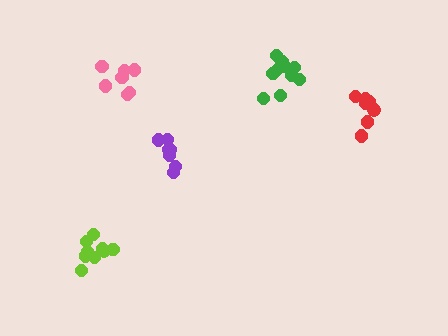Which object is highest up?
The green cluster is topmost.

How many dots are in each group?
Group 1: 7 dots, Group 2: 8 dots, Group 3: 9 dots, Group 4: 11 dots, Group 5: 7 dots (42 total).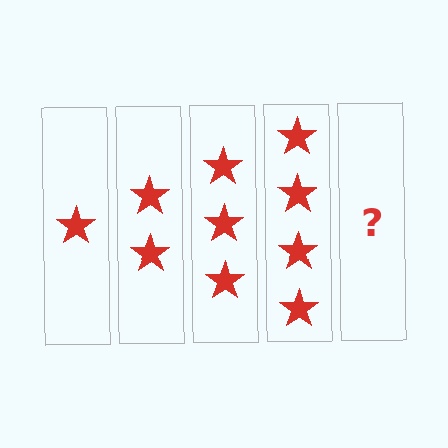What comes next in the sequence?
The next element should be 5 stars.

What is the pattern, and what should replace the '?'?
The pattern is that each step adds one more star. The '?' should be 5 stars.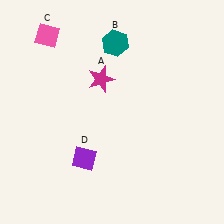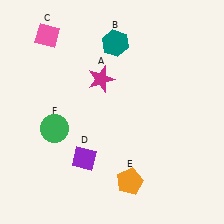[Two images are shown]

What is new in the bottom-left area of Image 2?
A green circle (F) was added in the bottom-left area of Image 2.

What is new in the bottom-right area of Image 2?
An orange pentagon (E) was added in the bottom-right area of Image 2.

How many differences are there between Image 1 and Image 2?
There are 2 differences between the two images.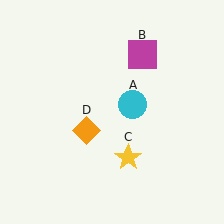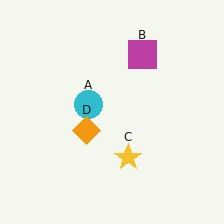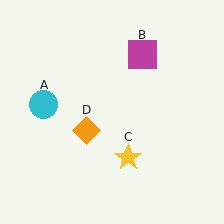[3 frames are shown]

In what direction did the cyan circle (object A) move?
The cyan circle (object A) moved left.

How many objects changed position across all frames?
1 object changed position: cyan circle (object A).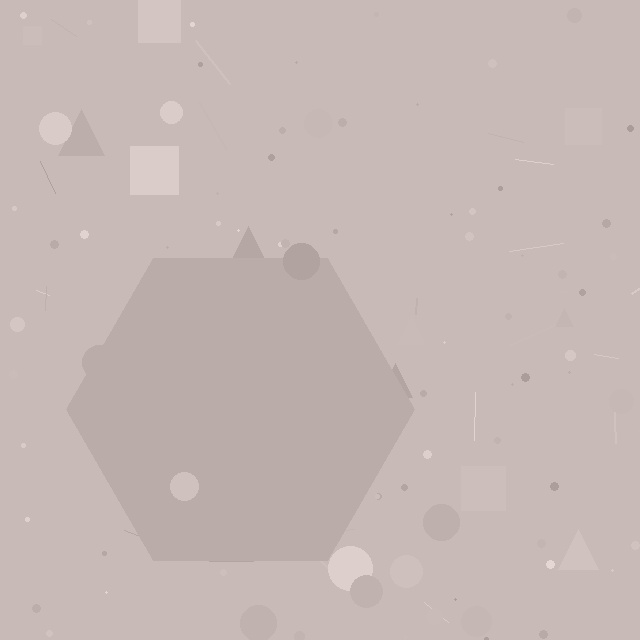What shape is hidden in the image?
A hexagon is hidden in the image.